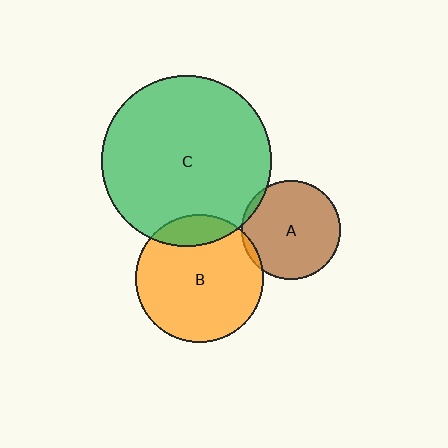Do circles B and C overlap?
Yes.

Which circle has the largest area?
Circle C (green).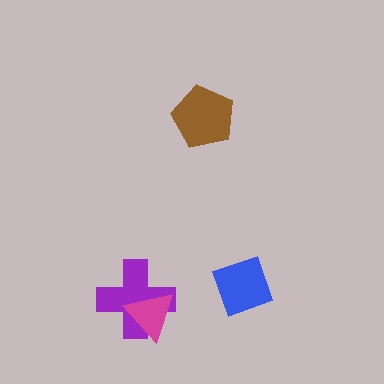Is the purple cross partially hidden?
Yes, it is partially covered by another shape.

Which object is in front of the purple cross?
The magenta triangle is in front of the purple cross.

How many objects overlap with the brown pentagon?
0 objects overlap with the brown pentagon.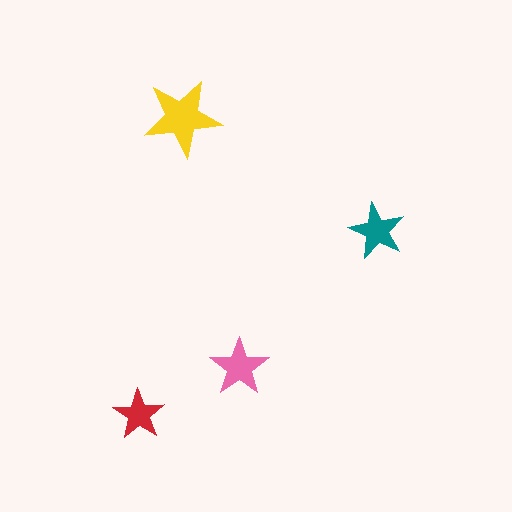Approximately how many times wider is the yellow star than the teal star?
About 1.5 times wider.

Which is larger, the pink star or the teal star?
The pink one.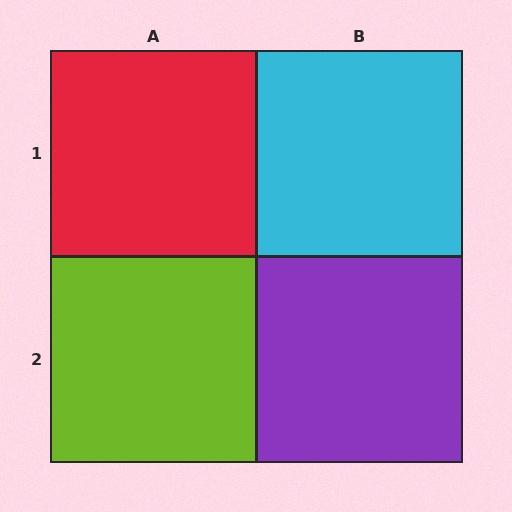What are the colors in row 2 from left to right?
Lime, purple.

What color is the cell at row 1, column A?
Red.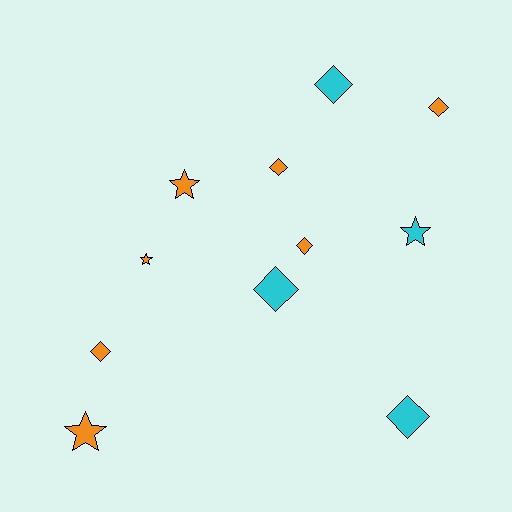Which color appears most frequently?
Orange, with 7 objects.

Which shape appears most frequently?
Diamond, with 7 objects.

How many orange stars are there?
There are 3 orange stars.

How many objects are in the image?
There are 11 objects.